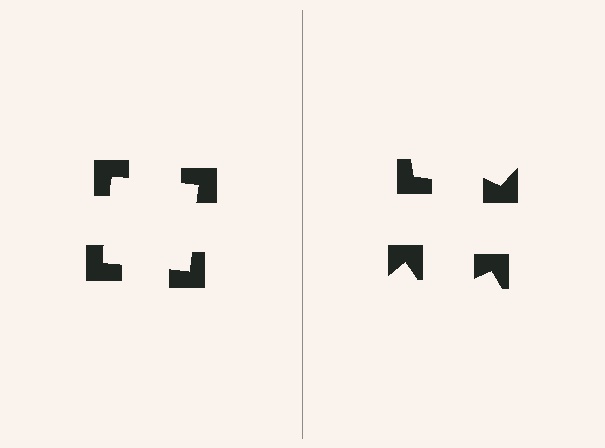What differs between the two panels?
The notched squares are positioned identically on both sides; only the wedge orientations differ. On the left they align to a square; on the right they are misaligned.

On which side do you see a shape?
An illusory square appears on the left side. On the right side the wedge cuts are rotated, so no coherent shape forms.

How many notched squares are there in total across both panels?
8 — 4 on each side.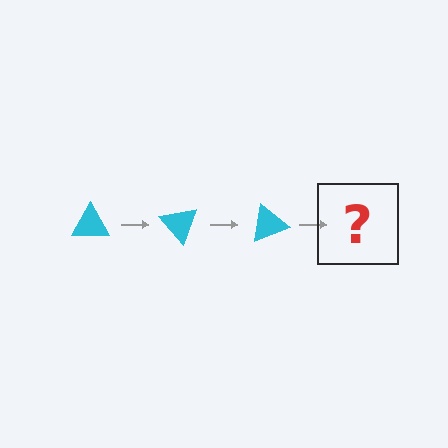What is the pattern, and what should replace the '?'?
The pattern is that the triangle rotates 50 degrees each step. The '?' should be a cyan triangle rotated 150 degrees.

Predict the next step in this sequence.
The next step is a cyan triangle rotated 150 degrees.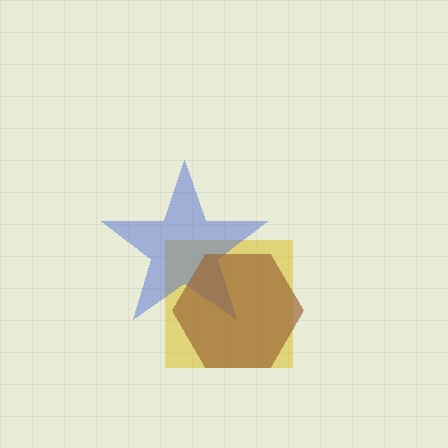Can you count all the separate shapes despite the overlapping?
Yes, there are 3 separate shapes.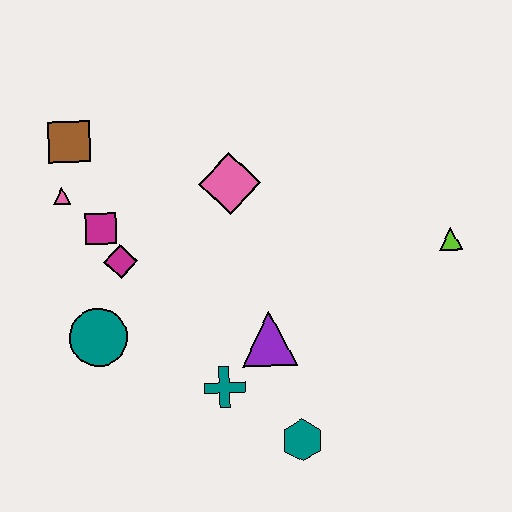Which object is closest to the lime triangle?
The purple triangle is closest to the lime triangle.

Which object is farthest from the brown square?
The lime triangle is farthest from the brown square.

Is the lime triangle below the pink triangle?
Yes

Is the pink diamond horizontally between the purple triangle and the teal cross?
Yes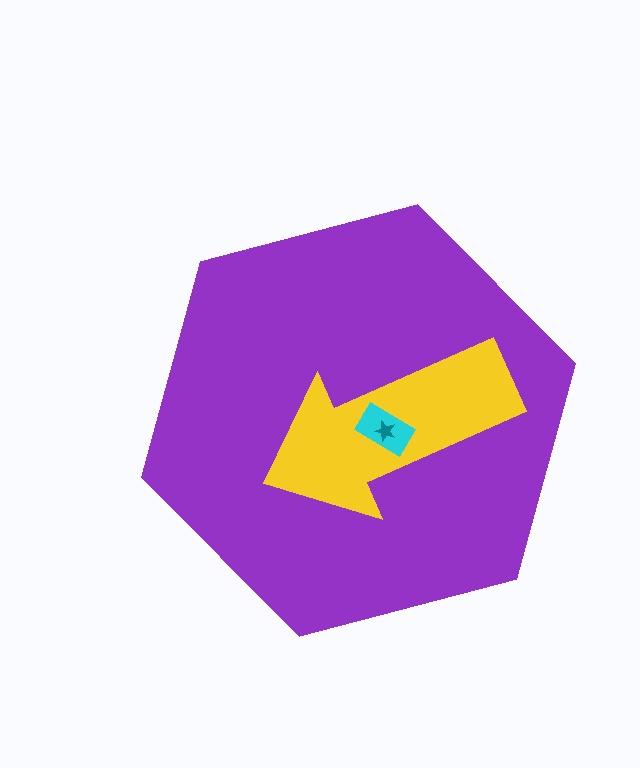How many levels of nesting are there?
4.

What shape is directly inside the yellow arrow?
The cyan rectangle.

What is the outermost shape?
The purple hexagon.